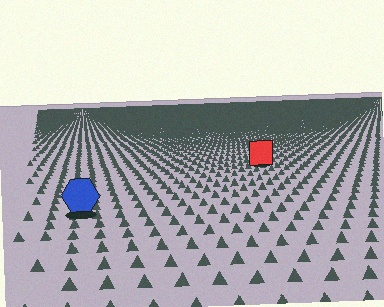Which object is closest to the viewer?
The blue hexagon is closest. The texture marks near it are larger and more spread out.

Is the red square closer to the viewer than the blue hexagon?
No. The blue hexagon is closer — you can tell from the texture gradient: the ground texture is coarser near it.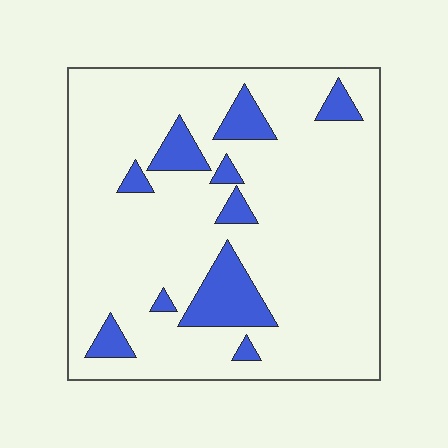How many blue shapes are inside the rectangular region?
10.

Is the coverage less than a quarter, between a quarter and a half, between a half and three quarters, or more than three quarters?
Less than a quarter.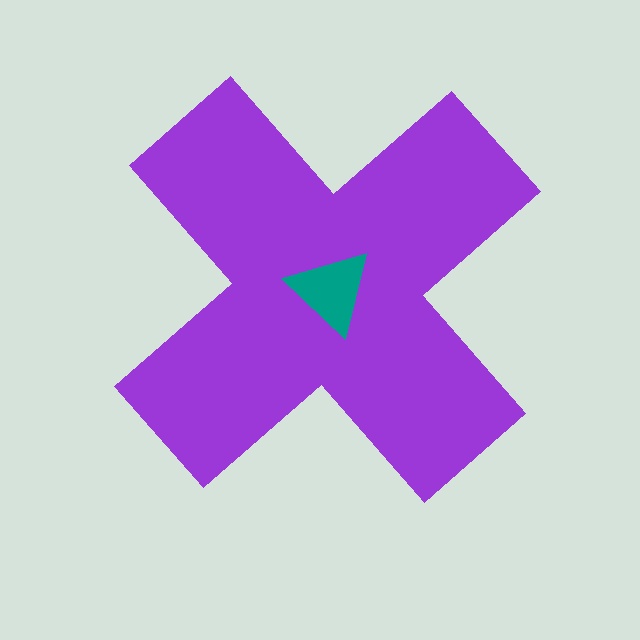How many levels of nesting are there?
2.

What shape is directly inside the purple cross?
The teal triangle.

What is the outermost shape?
The purple cross.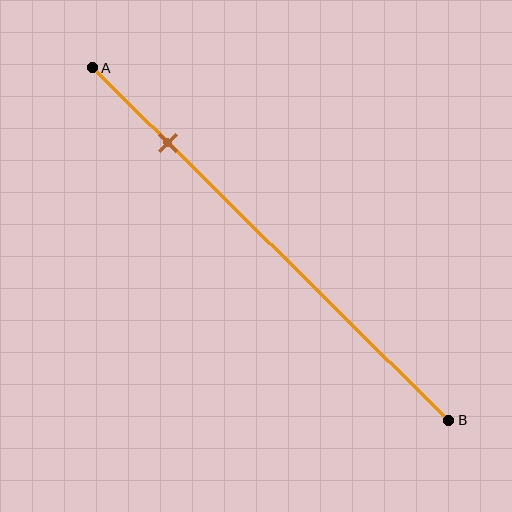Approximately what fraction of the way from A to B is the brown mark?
The brown mark is approximately 20% of the way from A to B.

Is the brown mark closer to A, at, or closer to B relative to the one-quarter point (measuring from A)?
The brown mark is closer to point A than the one-quarter point of segment AB.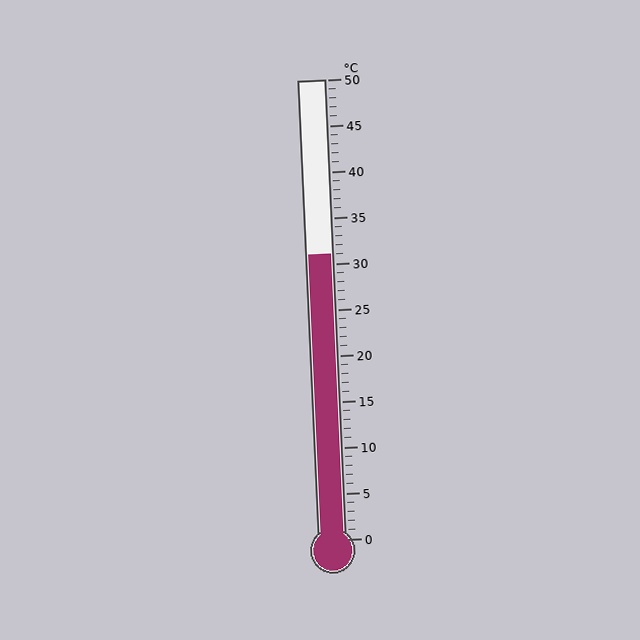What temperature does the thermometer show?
The thermometer shows approximately 31°C.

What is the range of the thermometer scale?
The thermometer scale ranges from 0°C to 50°C.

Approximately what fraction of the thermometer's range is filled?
The thermometer is filled to approximately 60% of its range.